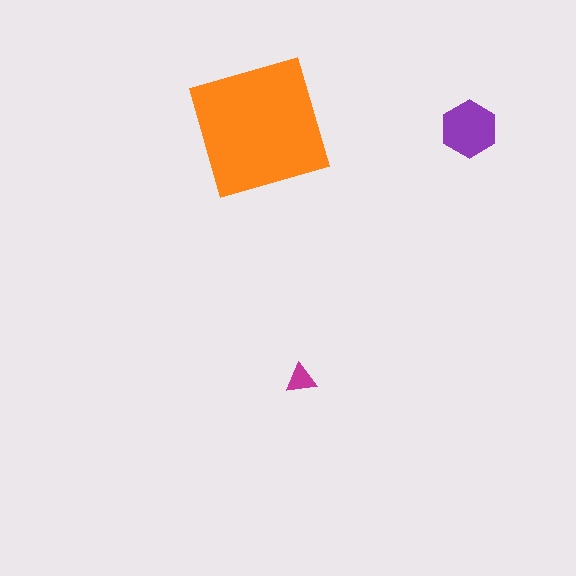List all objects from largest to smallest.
The orange square, the purple hexagon, the magenta triangle.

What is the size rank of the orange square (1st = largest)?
1st.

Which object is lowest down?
The magenta triangle is bottommost.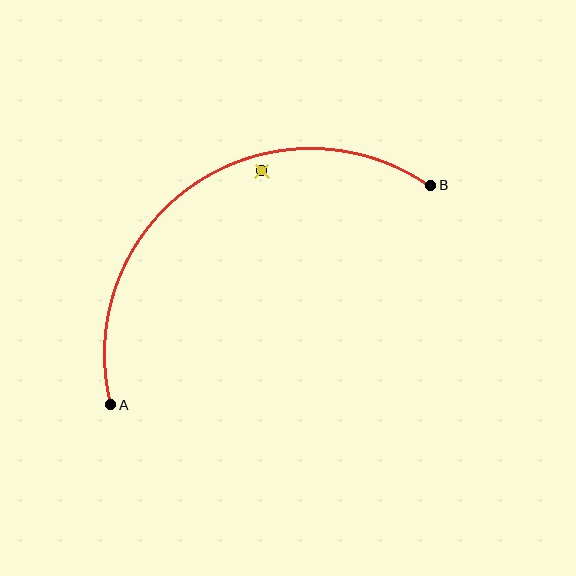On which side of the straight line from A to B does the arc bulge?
The arc bulges above and to the left of the straight line connecting A and B.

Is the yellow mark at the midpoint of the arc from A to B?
No — the yellow mark does not lie on the arc at all. It sits slightly inside the curve.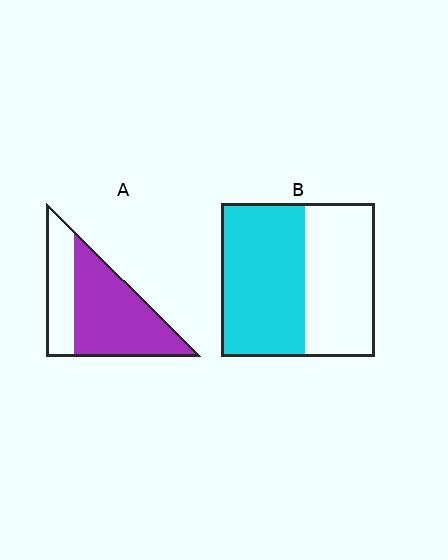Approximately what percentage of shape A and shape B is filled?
A is approximately 65% and B is approximately 55%.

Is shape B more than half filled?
Yes.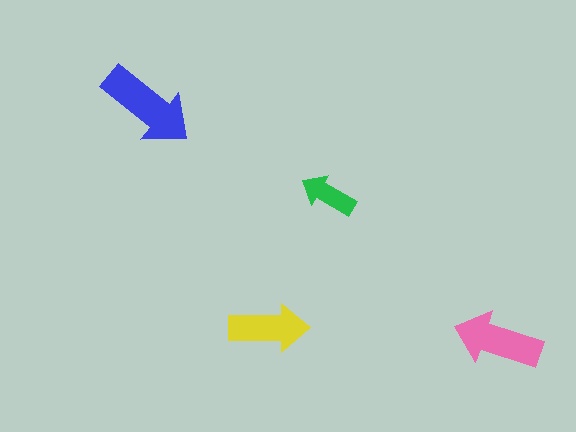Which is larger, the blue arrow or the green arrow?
The blue one.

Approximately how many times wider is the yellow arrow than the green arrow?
About 1.5 times wider.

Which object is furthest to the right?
The pink arrow is rightmost.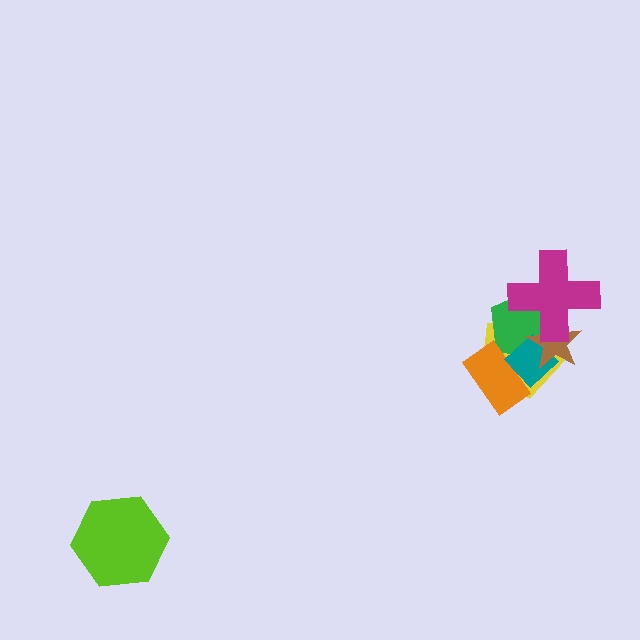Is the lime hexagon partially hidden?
No, no other shape covers it.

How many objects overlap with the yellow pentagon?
5 objects overlap with the yellow pentagon.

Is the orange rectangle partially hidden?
Yes, it is partially covered by another shape.